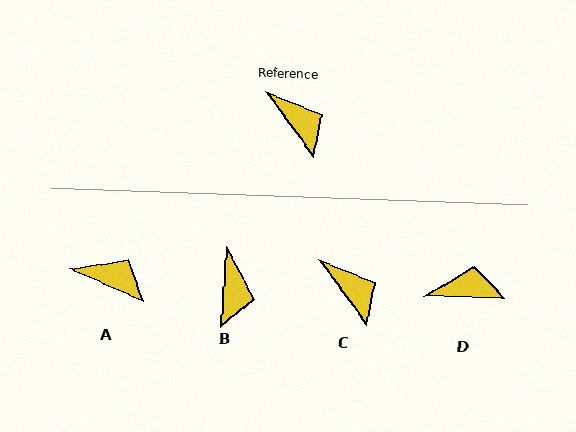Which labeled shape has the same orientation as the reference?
C.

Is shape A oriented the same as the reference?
No, it is off by about 30 degrees.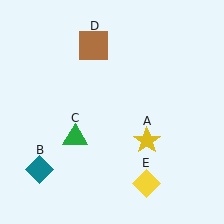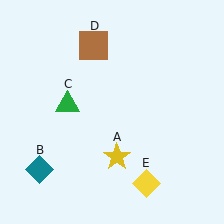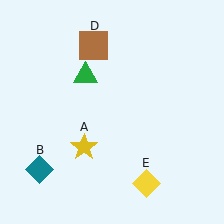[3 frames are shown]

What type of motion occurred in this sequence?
The yellow star (object A), green triangle (object C) rotated clockwise around the center of the scene.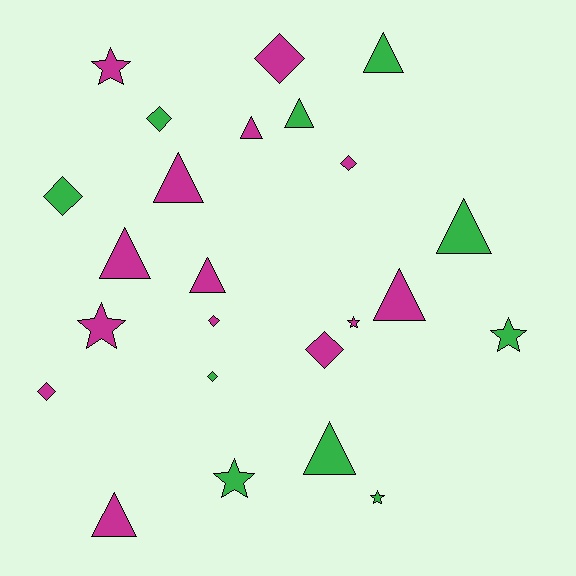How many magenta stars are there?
There are 3 magenta stars.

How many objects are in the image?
There are 24 objects.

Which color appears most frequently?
Magenta, with 14 objects.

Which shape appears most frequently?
Triangle, with 10 objects.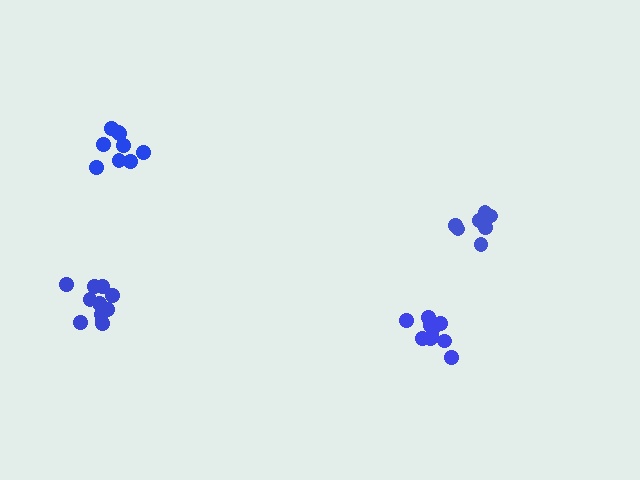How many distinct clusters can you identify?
There are 4 distinct clusters.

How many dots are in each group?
Group 1: 7 dots, Group 2: 12 dots, Group 3: 9 dots, Group 4: 10 dots (38 total).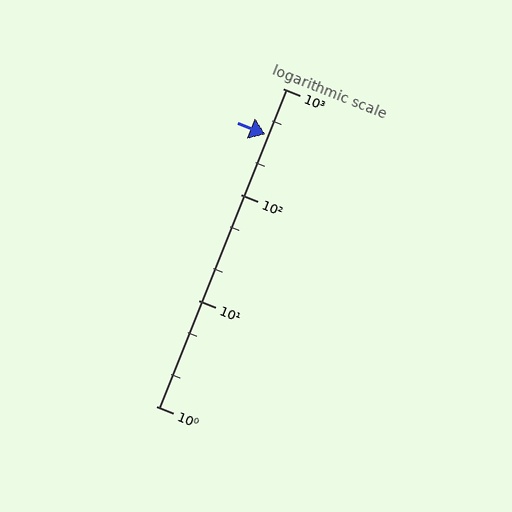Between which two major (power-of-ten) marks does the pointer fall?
The pointer is between 100 and 1000.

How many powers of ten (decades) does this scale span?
The scale spans 3 decades, from 1 to 1000.